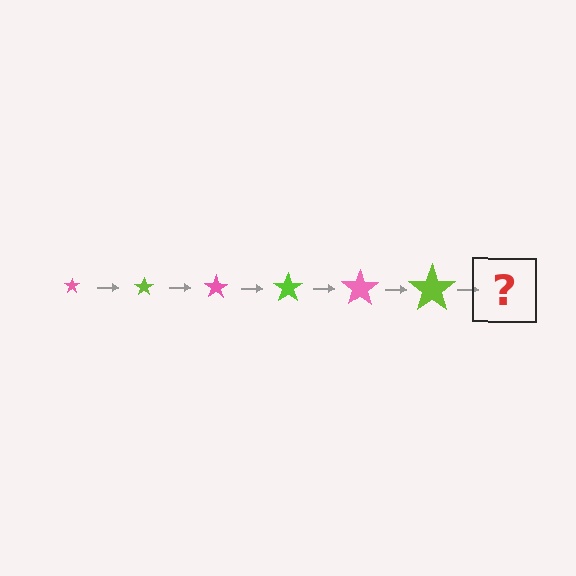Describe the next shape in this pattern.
It should be a pink star, larger than the previous one.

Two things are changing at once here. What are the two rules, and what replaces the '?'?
The two rules are that the star grows larger each step and the color cycles through pink and lime. The '?' should be a pink star, larger than the previous one.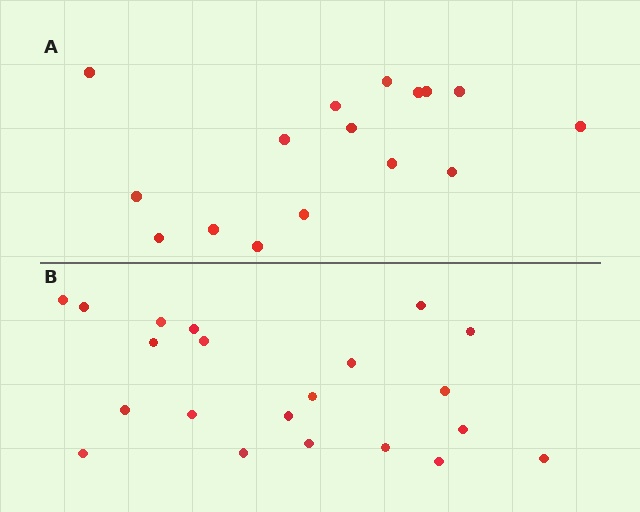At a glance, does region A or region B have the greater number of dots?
Region B (the bottom region) has more dots.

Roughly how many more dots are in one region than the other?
Region B has about 5 more dots than region A.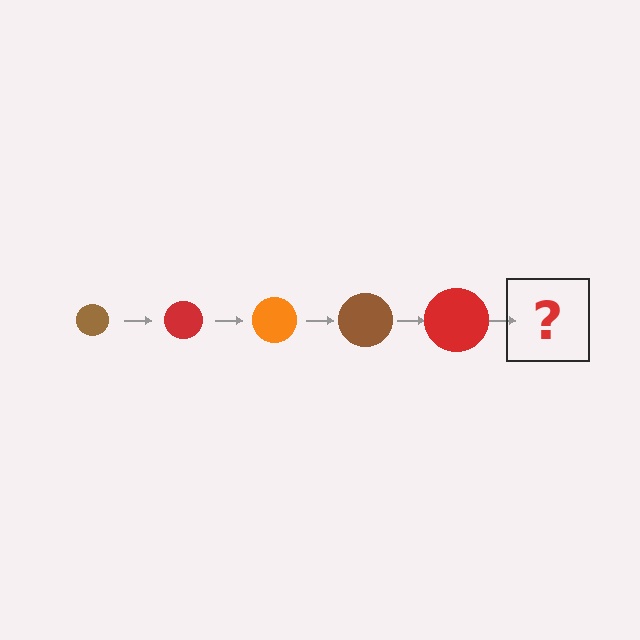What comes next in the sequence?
The next element should be an orange circle, larger than the previous one.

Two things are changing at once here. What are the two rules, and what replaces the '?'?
The two rules are that the circle grows larger each step and the color cycles through brown, red, and orange. The '?' should be an orange circle, larger than the previous one.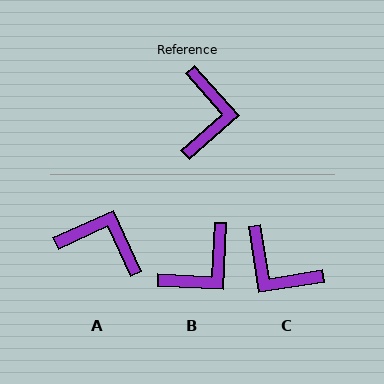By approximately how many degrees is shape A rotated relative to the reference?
Approximately 73 degrees counter-clockwise.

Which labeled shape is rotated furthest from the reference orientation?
C, about 123 degrees away.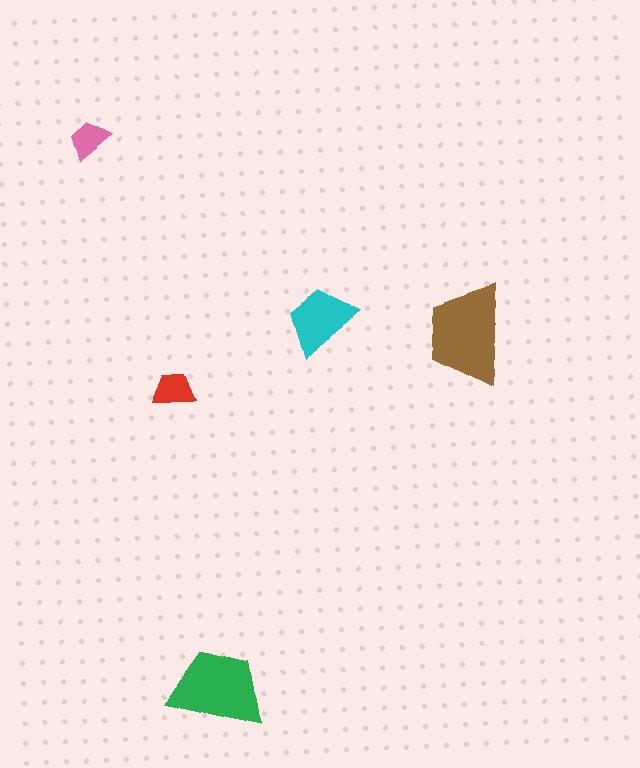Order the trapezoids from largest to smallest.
the brown one, the green one, the cyan one, the red one, the pink one.